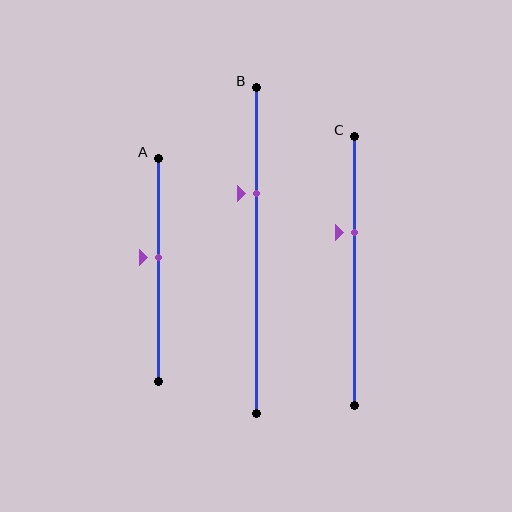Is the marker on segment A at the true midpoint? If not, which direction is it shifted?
No, the marker on segment A is shifted upward by about 6% of the segment length.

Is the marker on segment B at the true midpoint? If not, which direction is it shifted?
No, the marker on segment B is shifted upward by about 18% of the segment length.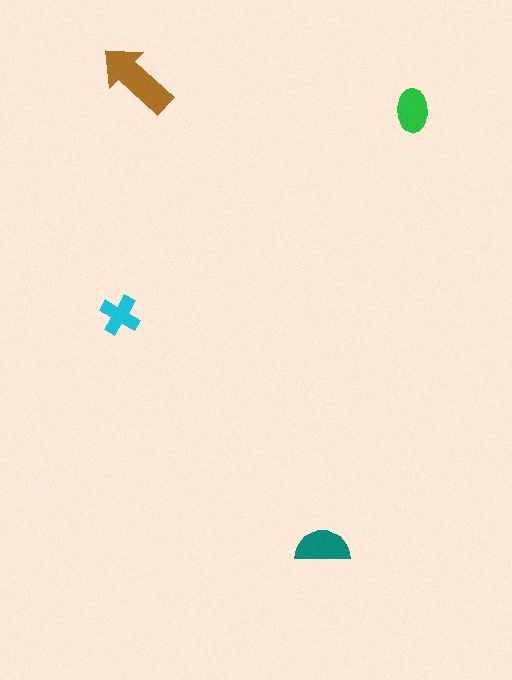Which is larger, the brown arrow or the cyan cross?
The brown arrow.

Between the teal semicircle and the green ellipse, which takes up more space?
The teal semicircle.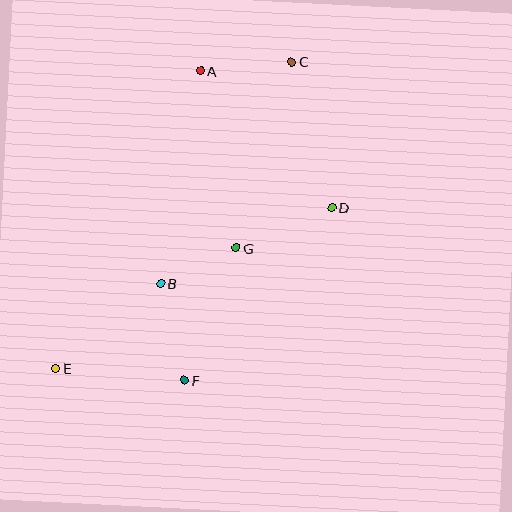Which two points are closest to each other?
Points B and G are closest to each other.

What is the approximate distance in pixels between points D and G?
The distance between D and G is approximately 104 pixels.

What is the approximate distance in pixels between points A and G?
The distance between A and G is approximately 181 pixels.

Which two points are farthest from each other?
Points C and E are farthest from each other.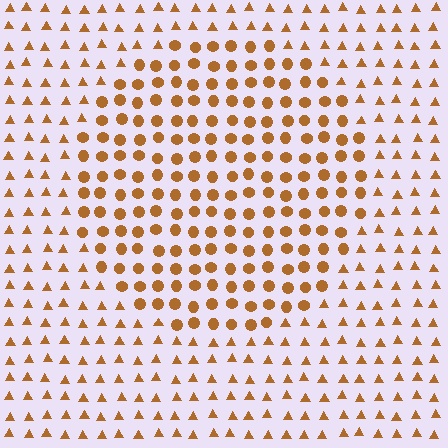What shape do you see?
I see a circle.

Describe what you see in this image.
The image is filled with small brown elements arranged in a uniform grid. A circle-shaped region contains circles, while the surrounding area contains triangles. The boundary is defined purely by the change in element shape.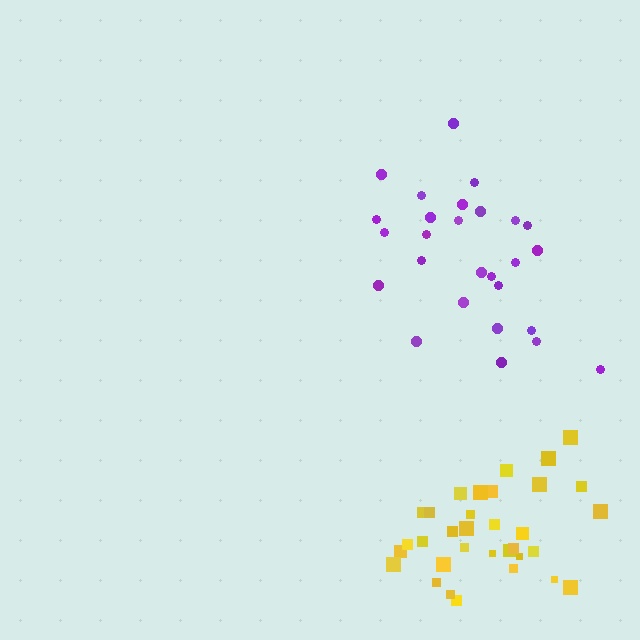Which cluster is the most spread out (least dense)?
Purple.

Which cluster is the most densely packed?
Yellow.